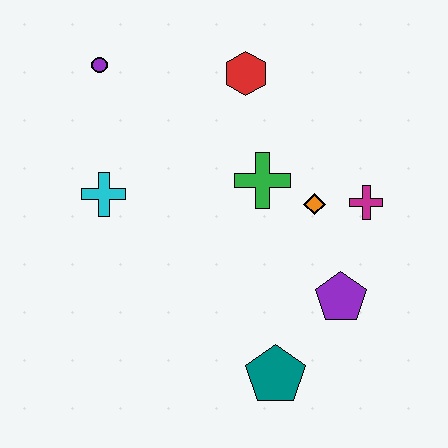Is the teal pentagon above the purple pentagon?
No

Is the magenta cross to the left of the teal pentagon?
No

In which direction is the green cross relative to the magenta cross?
The green cross is to the left of the magenta cross.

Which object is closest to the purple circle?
The cyan cross is closest to the purple circle.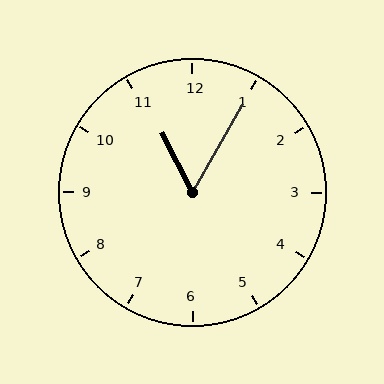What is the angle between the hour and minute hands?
Approximately 58 degrees.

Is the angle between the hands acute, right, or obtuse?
It is acute.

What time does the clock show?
11:05.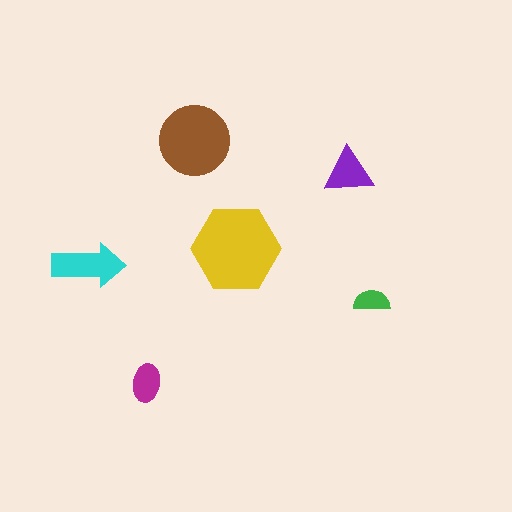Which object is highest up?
The brown circle is topmost.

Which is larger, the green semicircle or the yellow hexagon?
The yellow hexagon.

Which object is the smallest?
The green semicircle.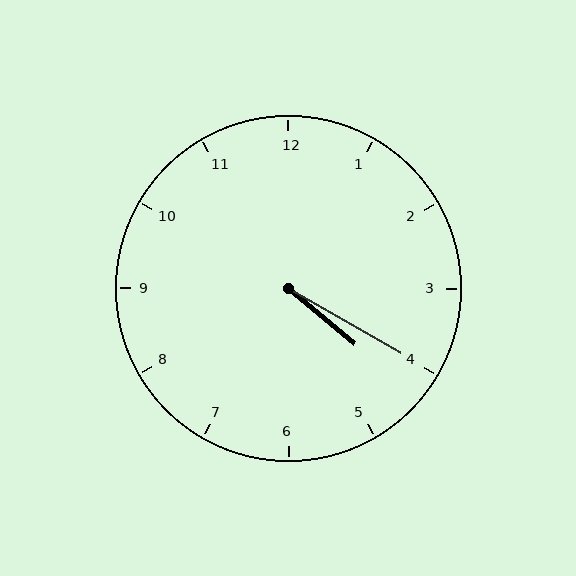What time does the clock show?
4:20.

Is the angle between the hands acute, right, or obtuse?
It is acute.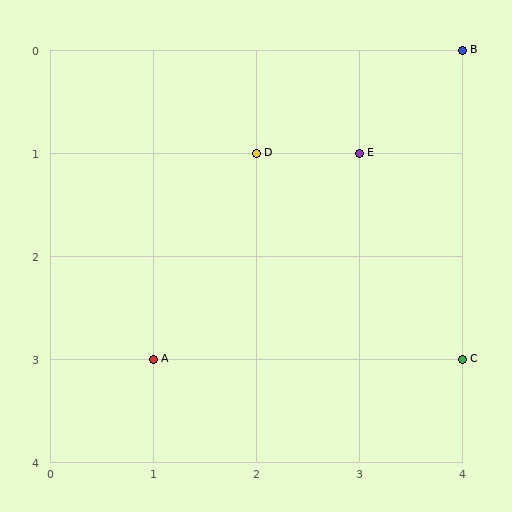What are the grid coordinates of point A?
Point A is at grid coordinates (1, 3).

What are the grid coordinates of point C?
Point C is at grid coordinates (4, 3).